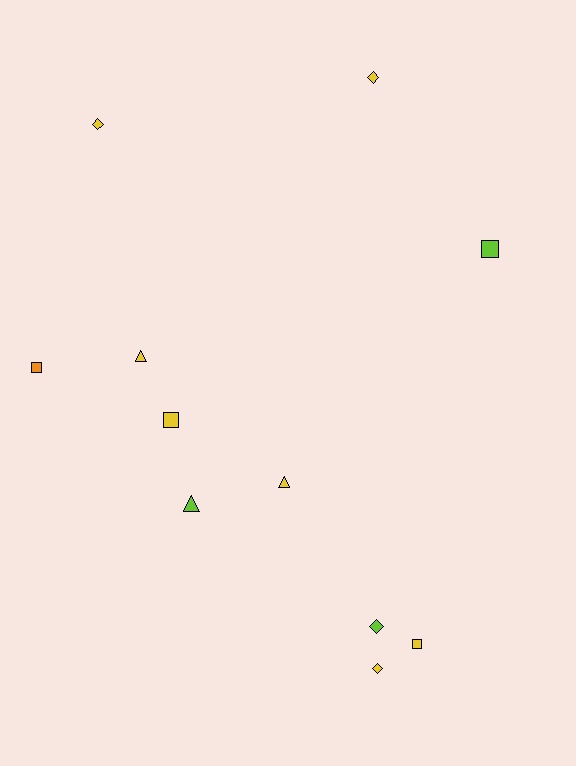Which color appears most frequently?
Yellow, with 7 objects.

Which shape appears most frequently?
Square, with 4 objects.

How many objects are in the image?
There are 11 objects.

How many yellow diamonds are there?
There are 3 yellow diamonds.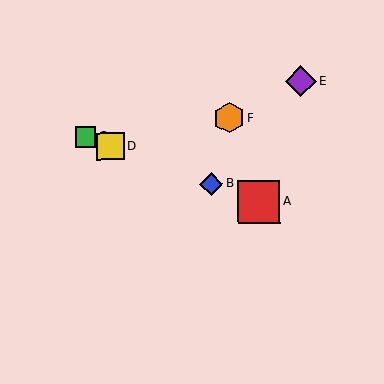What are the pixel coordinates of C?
Object C is at (86, 137).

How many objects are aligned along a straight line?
4 objects (A, B, C, D) are aligned along a straight line.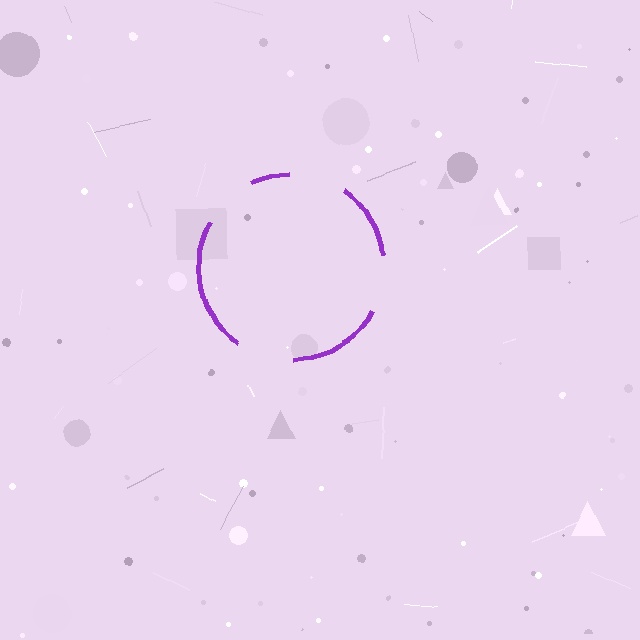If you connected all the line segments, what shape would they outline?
They would outline a circle.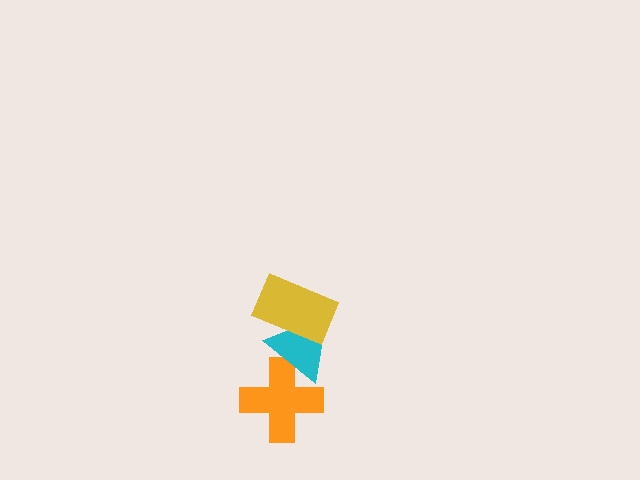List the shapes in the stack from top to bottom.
From top to bottom: the yellow rectangle, the cyan triangle, the orange cross.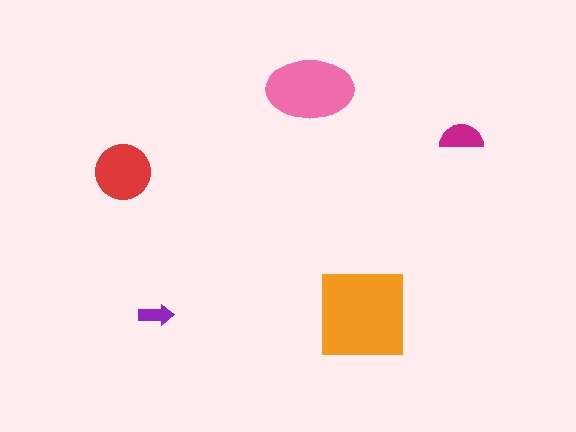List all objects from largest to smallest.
The orange square, the pink ellipse, the red circle, the magenta semicircle, the purple arrow.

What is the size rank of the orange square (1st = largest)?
1st.